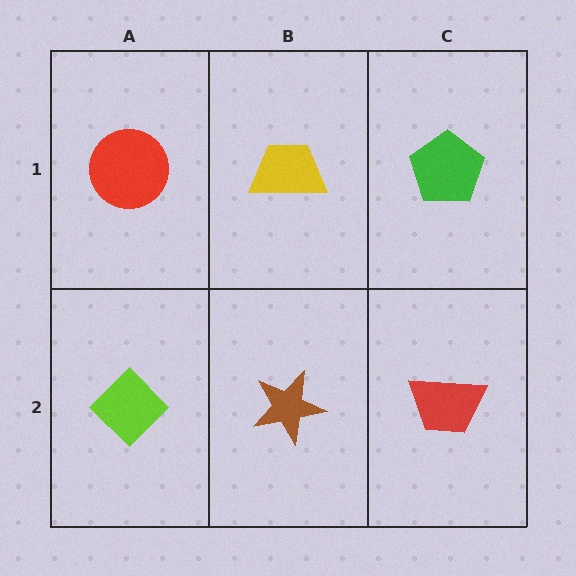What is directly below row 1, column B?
A brown star.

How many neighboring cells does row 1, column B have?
3.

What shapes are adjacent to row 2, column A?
A red circle (row 1, column A), a brown star (row 2, column B).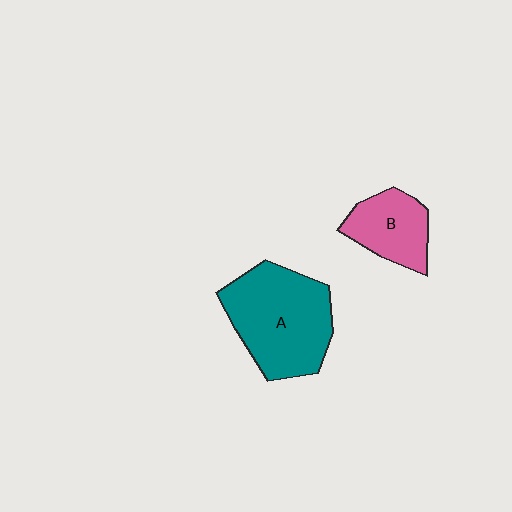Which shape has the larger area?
Shape A (teal).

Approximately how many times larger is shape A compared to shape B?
Approximately 1.9 times.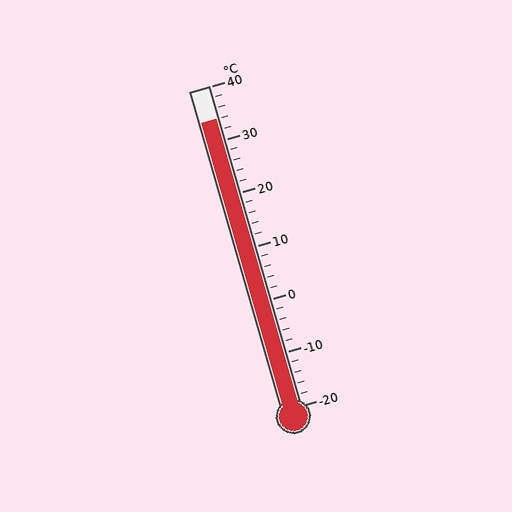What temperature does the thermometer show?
The thermometer shows approximately 34°C.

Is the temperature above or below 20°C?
The temperature is above 20°C.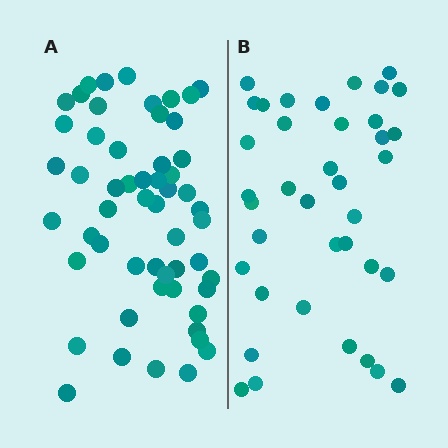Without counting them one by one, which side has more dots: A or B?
Region A (the left region) has more dots.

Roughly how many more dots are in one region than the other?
Region A has approximately 15 more dots than region B.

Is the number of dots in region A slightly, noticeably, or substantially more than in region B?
Region A has noticeably more, but not dramatically so. The ratio is roughly 1.4 to 1.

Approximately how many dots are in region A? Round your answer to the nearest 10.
About 60 dots. (The exact count is 55, which rounds to 60.)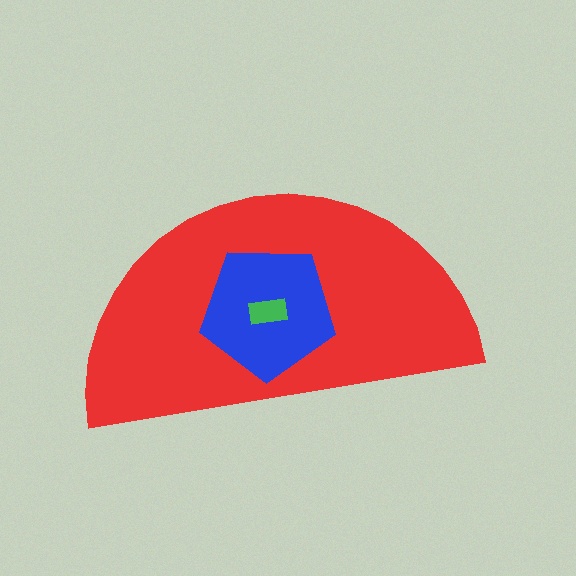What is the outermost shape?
The red semicircle.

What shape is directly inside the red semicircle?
The blue pentagon.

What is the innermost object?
The green rectangle.